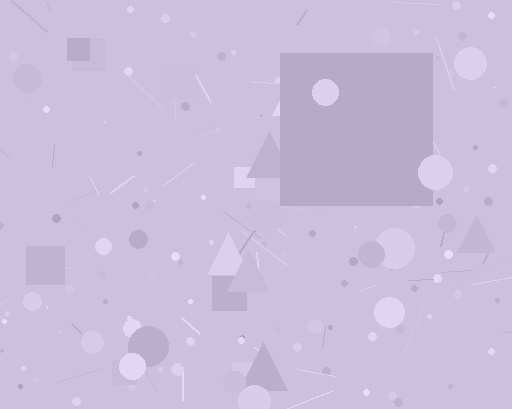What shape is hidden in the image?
A square is hidden in the image.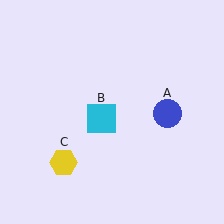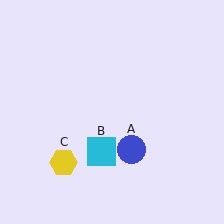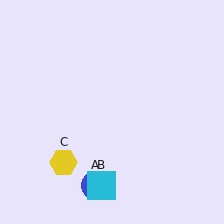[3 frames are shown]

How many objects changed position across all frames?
2 objects changed position: blue circle (object A), cyan square (object B).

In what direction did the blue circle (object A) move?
The blue circle (object A) moved down and to the left.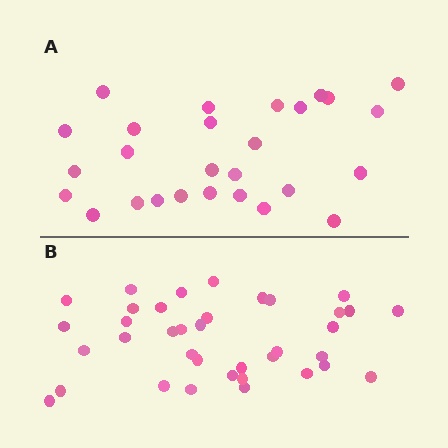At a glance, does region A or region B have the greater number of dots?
Region B (the bottom region) has more dots.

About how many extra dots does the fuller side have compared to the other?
Region B has roughly 10 or so more dots than region A.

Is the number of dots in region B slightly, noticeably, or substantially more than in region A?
Region B has noticeably more, but not dramatically so. The ratio is roughly 1.4 to 1.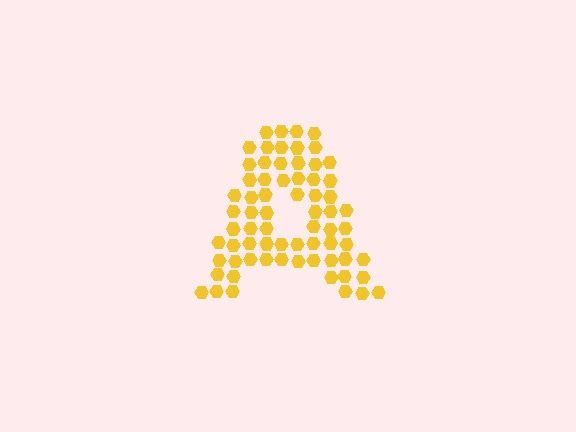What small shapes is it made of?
It is made of small hexagons.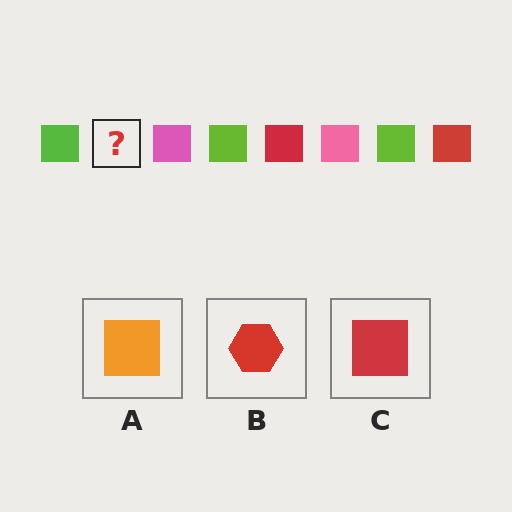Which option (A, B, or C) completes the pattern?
C.